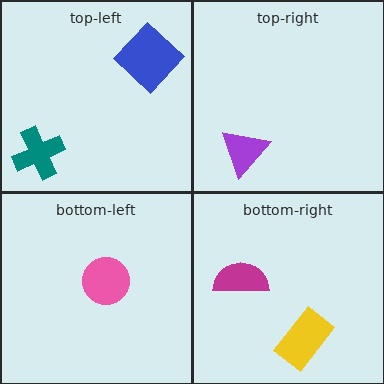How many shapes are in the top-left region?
2.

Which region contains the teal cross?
The top-left region.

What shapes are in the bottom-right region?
The yellow rectangle, the magenta semicircle.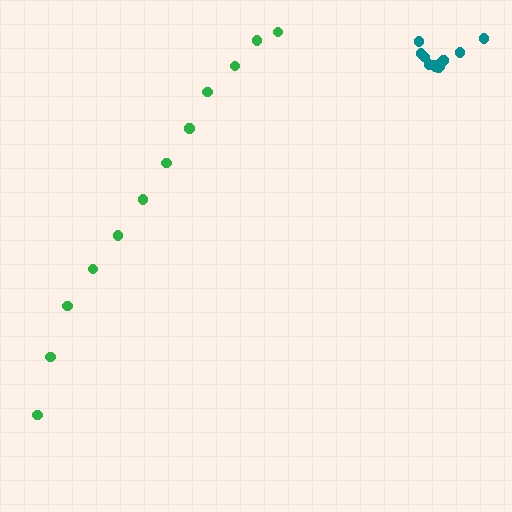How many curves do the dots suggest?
There are 2 distinct paths.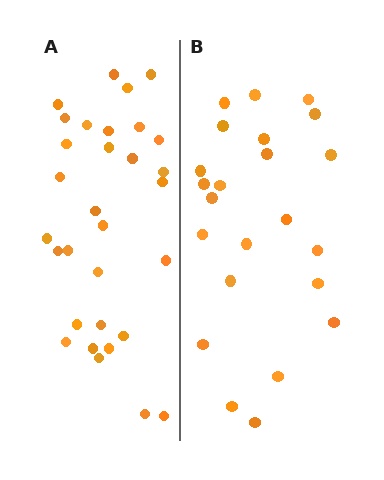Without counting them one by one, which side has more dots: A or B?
Region A (the left region) has more dots.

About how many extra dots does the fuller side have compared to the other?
Region A has roughly 8 or so more dots than region B.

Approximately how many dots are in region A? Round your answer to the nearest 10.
About 30 dots. (The exact count is 31, which rounds to 30.)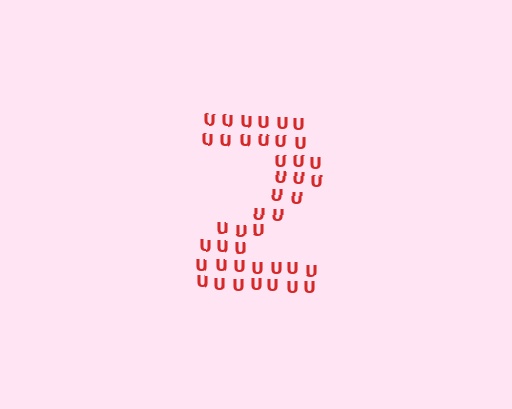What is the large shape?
The large shape is the digit 2.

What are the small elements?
The small elements are letter U's.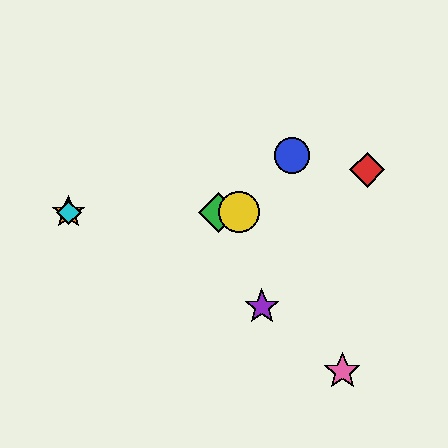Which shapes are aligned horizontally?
The green diamond, the yellow circle, the orange star, the cyan diamond are aligned horizontally.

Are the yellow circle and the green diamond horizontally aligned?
Yes, both are at y≈212.